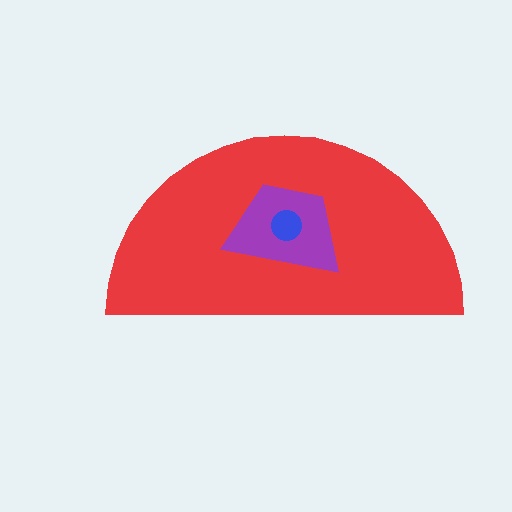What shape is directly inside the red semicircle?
The purple trapezoid.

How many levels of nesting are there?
3.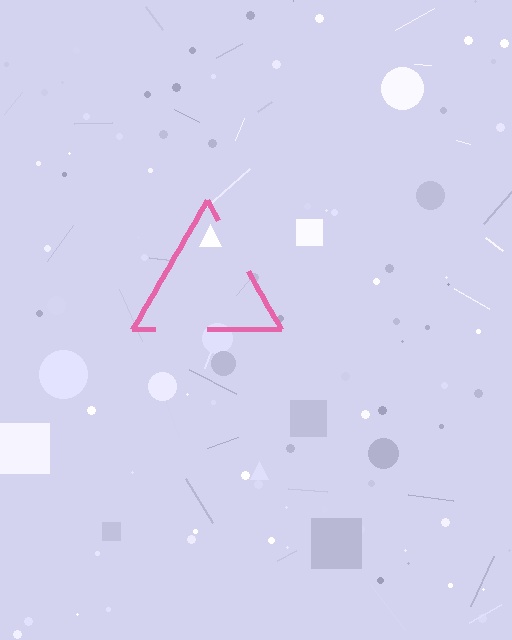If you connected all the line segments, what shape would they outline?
They would outline a triangle.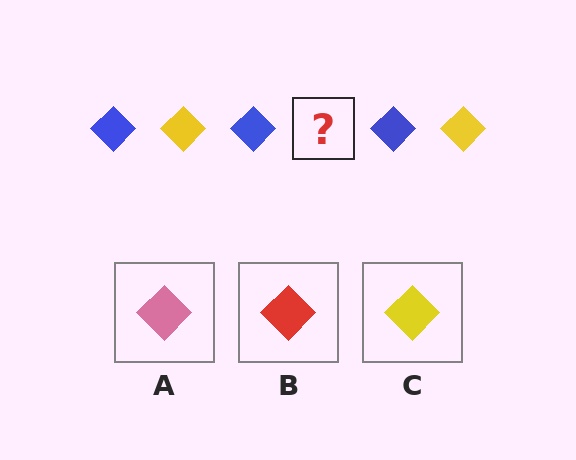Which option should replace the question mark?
Option C.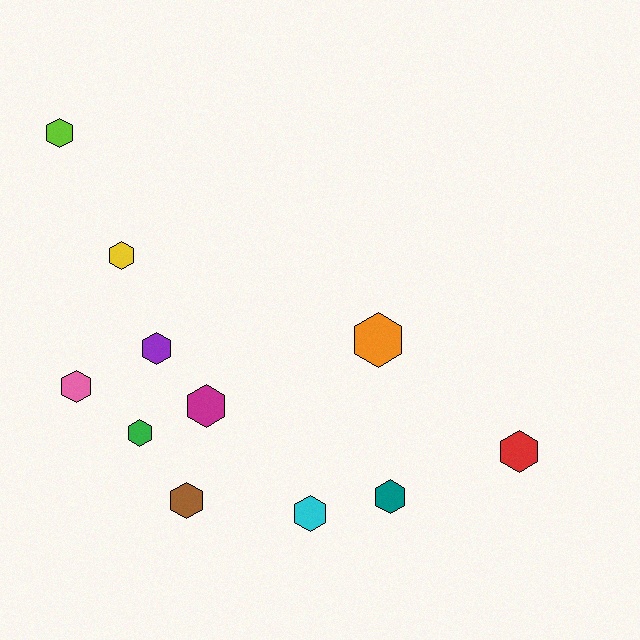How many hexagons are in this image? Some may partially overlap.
There are 11 hexagons.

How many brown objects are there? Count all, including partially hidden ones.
There is 1 brown object.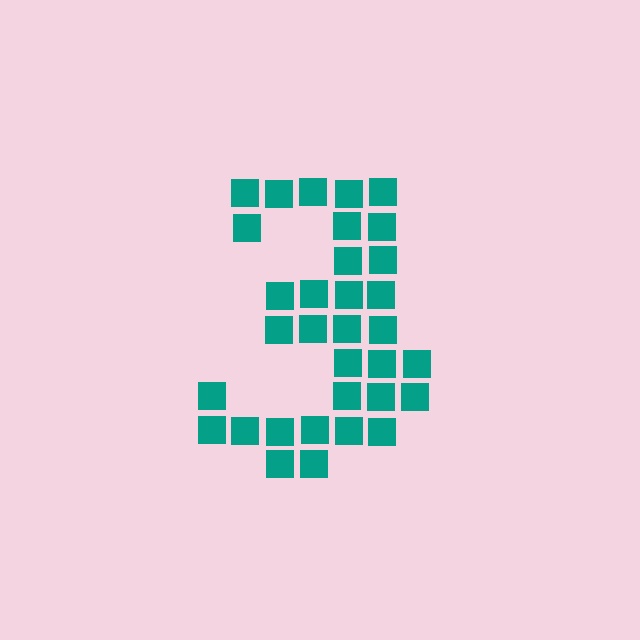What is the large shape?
The large shape is the digit 3.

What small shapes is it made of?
It is made of small squares.